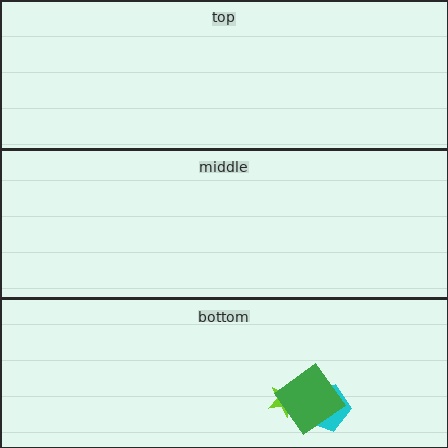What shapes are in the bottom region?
The cyan pentagon, the lime star, the green diamond.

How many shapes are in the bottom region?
3.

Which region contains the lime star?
The bottom region.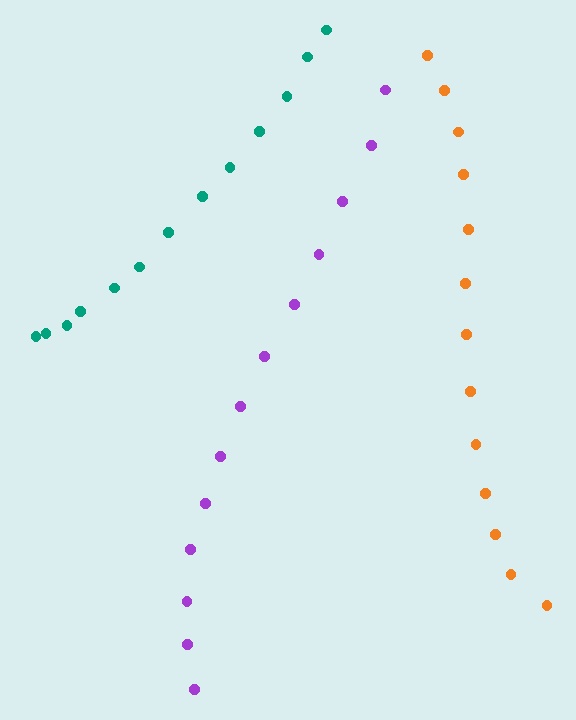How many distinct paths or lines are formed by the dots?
There are 3 distinct paths.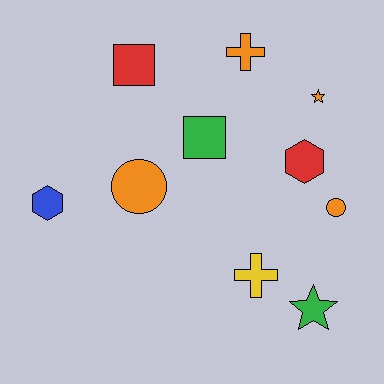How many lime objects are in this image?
There are no lime objects.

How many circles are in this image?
There are 2 circles.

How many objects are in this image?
There are 10 objects.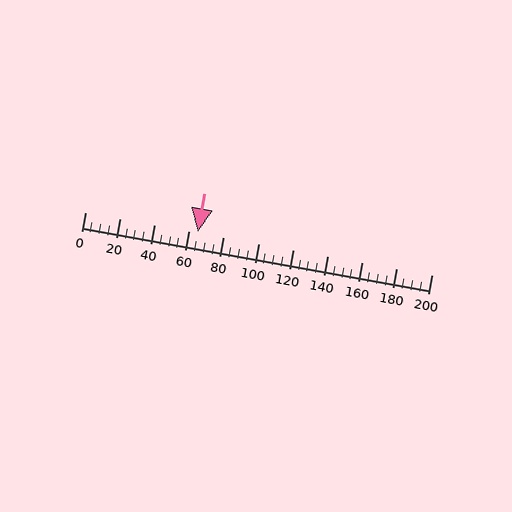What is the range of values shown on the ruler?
The ruler shows values from 0 to 200.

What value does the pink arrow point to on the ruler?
The pink arrow points to approximately 65.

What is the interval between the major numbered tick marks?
The major tick marks are spaced 20 units apart.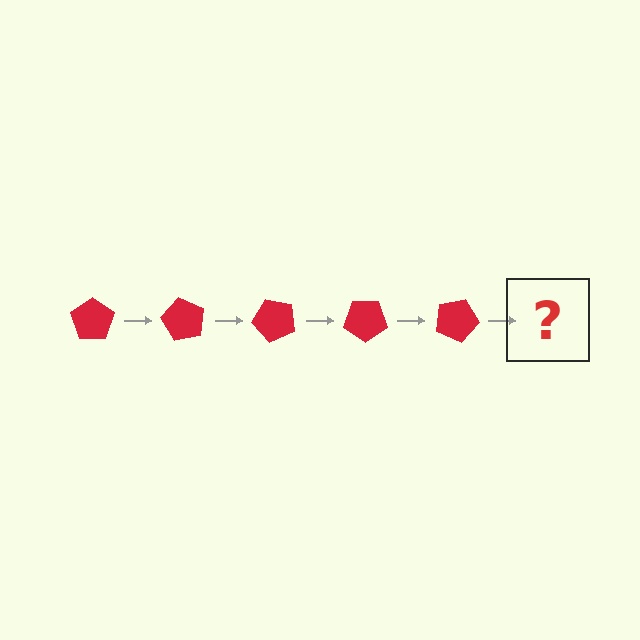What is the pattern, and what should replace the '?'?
The pattern is that the pentagon rotates 60 degrees each step. The '?' should be a red pentagon rotated 300 degrees.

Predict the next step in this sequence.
The next step is a red pentagon rotated 300 degrees.